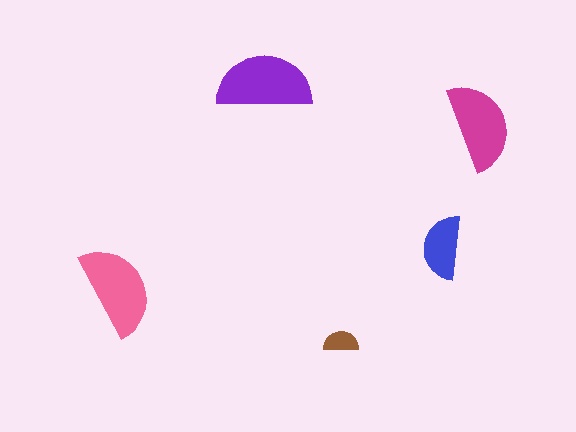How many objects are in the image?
There are 5 objects in the image.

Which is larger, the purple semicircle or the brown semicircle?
The purple one.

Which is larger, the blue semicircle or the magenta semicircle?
The magenta one.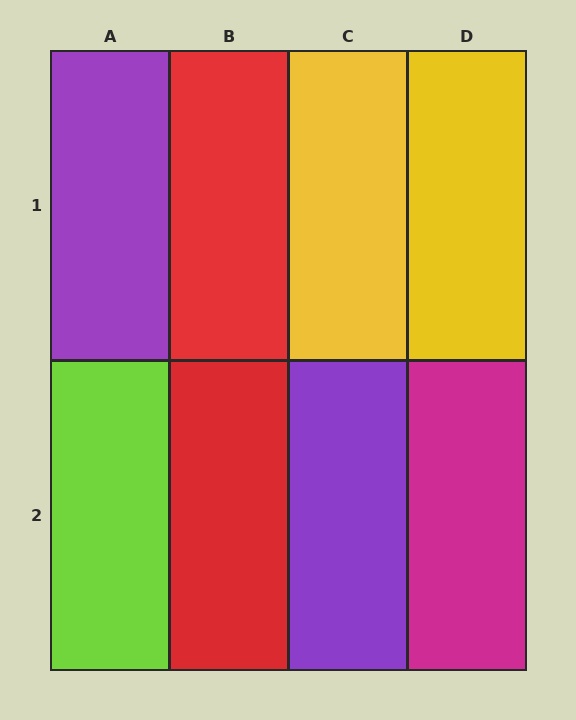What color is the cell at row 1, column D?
Yellow.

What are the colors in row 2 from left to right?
Lime, red, purple, magenta.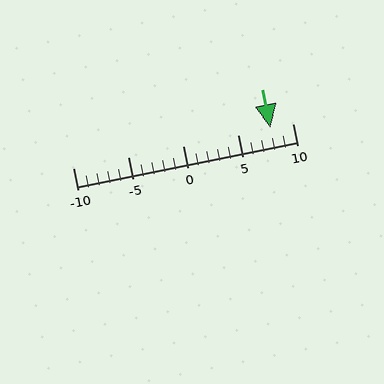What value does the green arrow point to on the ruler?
The green arrow points to approximately 8.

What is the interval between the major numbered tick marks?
The major tick marks are spaced 5 units apart.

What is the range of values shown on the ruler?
The ruler shows values from -10 to 10.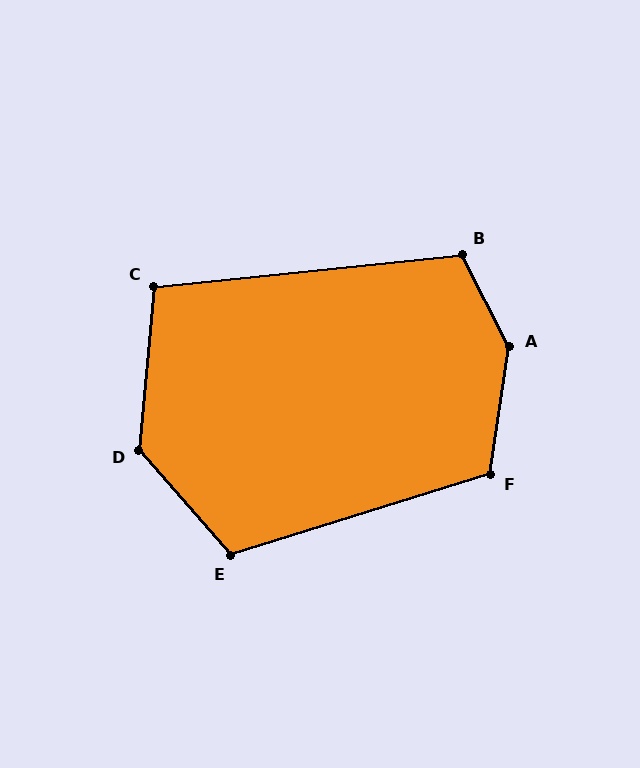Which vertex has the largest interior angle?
A, at approximately 145 degrees.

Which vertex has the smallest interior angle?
C, at approximately 101 degrees.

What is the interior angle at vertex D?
Approximately 134 degrees (obtuse).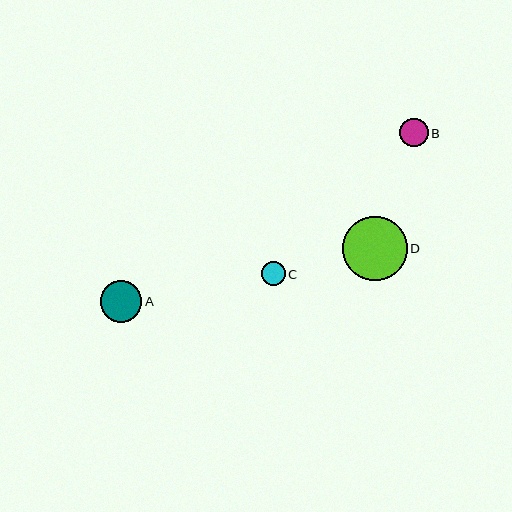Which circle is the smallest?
Circle C is the smallest with a size of approximately 23 pixels.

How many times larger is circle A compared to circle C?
Circle A is approximately 1.8 times the size of circle C.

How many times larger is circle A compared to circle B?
Circle A is approximately 1.5 times the size of circle B.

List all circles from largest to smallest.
From largest to smallest: D, A, B, C.